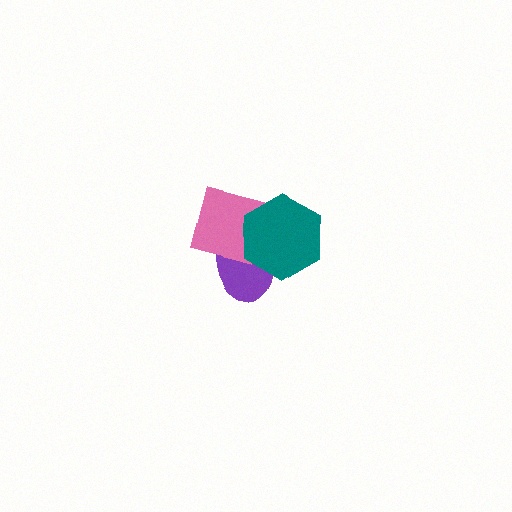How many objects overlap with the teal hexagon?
2 objects overlap with the teal hexagon.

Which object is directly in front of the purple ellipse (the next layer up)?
The pink square is directly in front of the purple ellipse.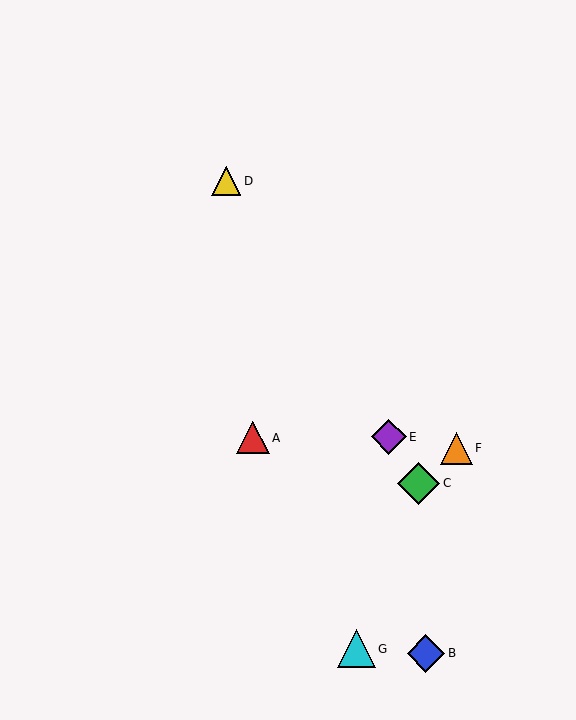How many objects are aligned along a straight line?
3 objects (C, D, E) are aligned along a straight line.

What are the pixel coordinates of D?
Object D is at (226, 181).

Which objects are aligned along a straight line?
Objects C, D, E are aligned along a straight line.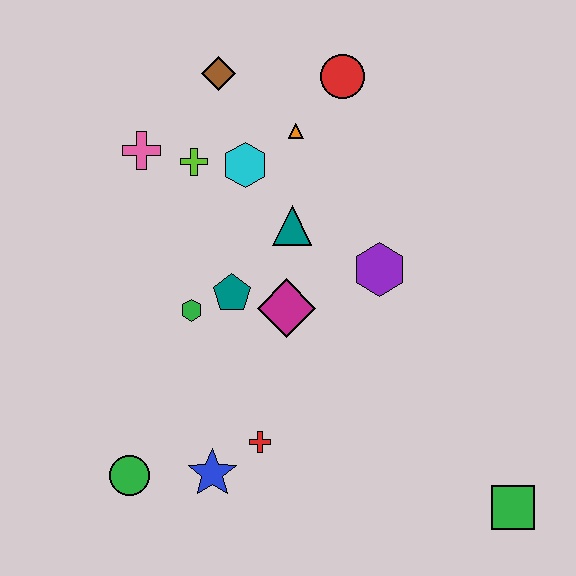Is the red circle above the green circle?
Yes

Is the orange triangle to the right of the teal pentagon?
Yes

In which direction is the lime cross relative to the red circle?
The lime cross is to the left of the red circle.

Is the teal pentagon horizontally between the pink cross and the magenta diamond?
Yes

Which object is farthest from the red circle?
The green square is farthest from the red circle.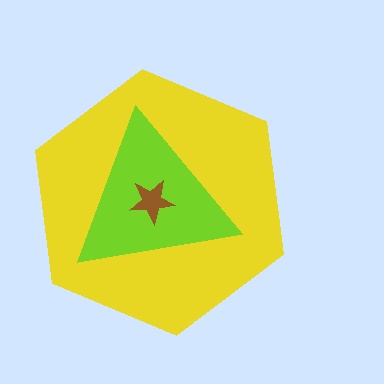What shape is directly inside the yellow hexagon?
The lime triangle.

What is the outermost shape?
The yellow hexagon.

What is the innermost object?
The brown star.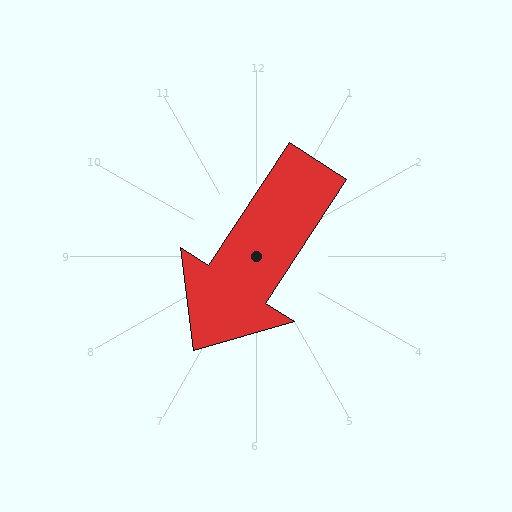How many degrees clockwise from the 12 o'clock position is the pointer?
Approximately 213 degrees.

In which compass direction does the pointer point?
Southwest.